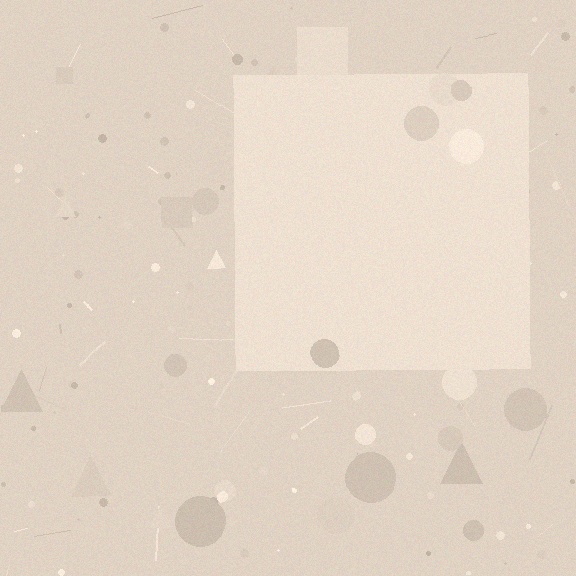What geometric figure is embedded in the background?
A square is embedded in the background.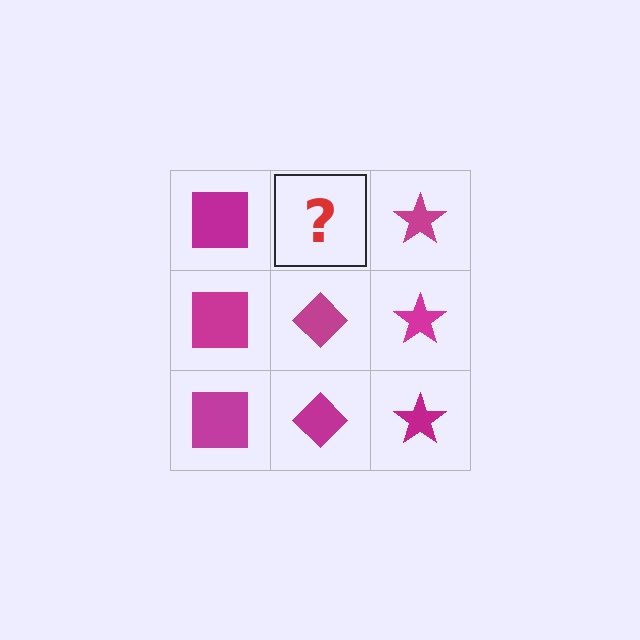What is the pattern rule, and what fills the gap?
The rule is that each column has a consistent shape. The gap should be filled with a magenta diamond.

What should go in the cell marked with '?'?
The missing cell should contain a magenta diamond.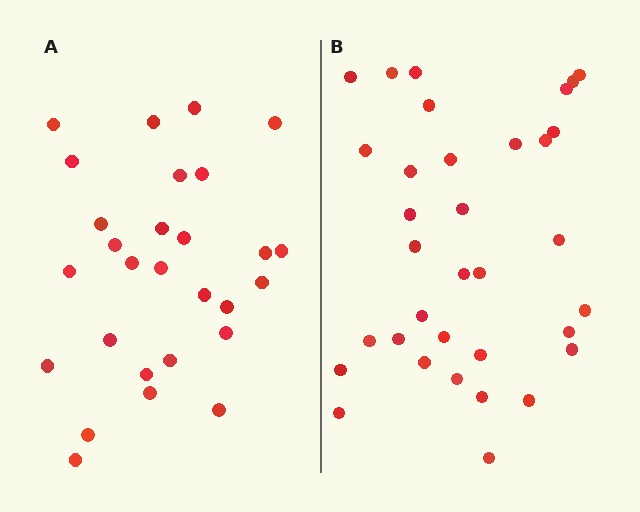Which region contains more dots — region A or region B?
Region B (the right region) has more dots.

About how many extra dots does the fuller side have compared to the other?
Region B has about 6 more dots than region A.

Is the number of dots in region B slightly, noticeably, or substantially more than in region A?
Region B has only slightly more — the two regions are fairly close. The ratio is roughly 1.2 to 1.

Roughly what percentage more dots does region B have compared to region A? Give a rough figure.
About 20% more.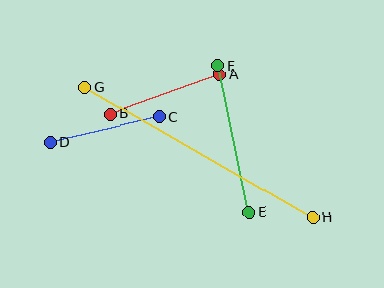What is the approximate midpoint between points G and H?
The midpoint is at approximately (199, 152) pixels.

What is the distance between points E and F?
The distance is approximately 149 pixels.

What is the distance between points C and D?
The distance is approximately 112 pixels.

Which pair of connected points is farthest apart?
Points G and H are farthest apart.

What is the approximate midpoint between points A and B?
The midpoint is at approximately (165, 94) pixels.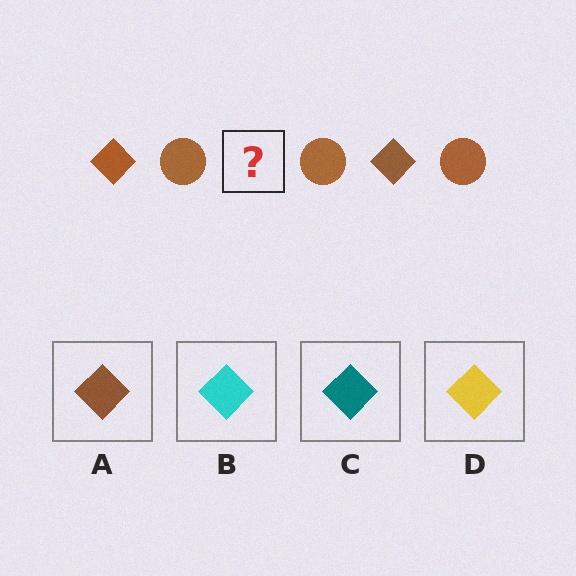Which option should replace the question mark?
Option A.